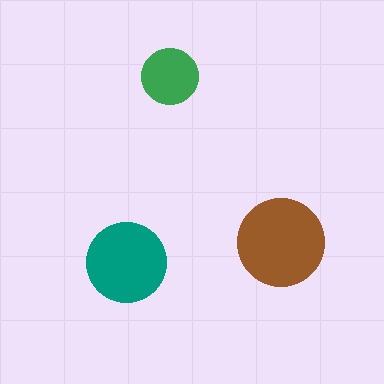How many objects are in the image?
There are 3 objects in the image.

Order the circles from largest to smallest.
the brown one, the teal one, the green one.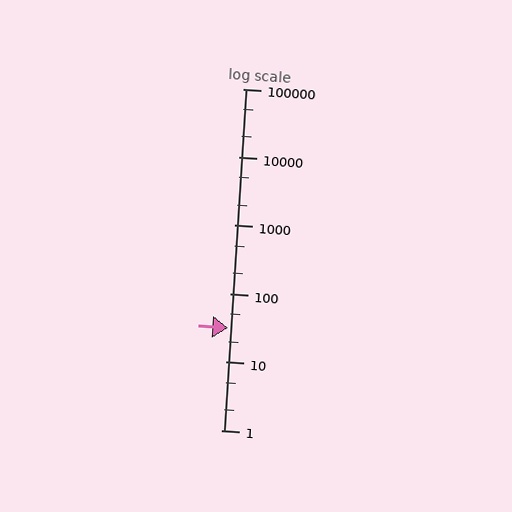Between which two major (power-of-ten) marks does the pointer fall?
The pointer is between 10 and 100.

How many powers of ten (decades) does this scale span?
The scale spans 5 decades, from 1 to 100000.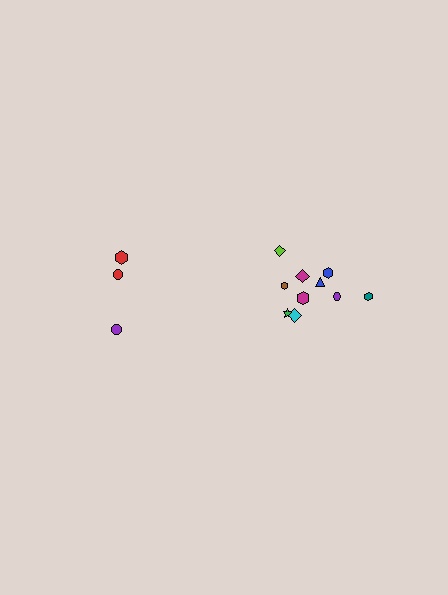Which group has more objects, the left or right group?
The right group.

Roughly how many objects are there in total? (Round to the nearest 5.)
Roughly 15 objects in total.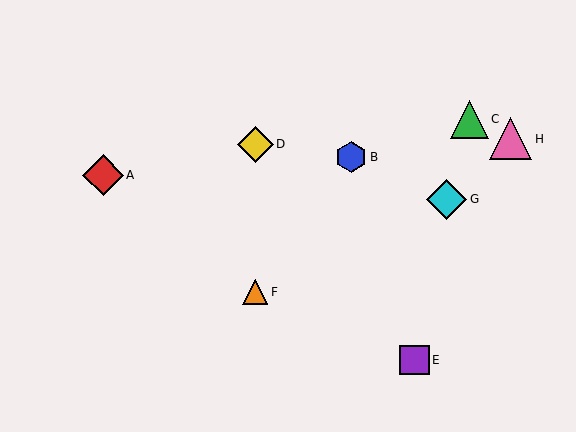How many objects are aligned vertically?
2 objects (D, F) are aligned vertically.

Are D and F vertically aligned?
Yes, both are at x≈255.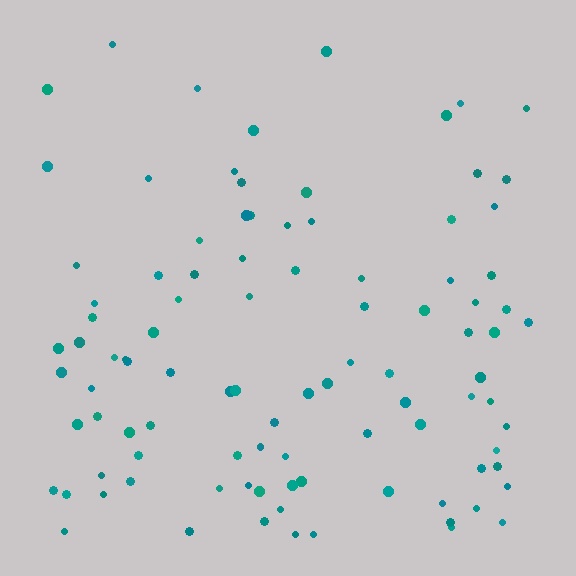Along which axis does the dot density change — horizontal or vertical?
Vertical.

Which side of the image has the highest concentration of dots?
The bottom.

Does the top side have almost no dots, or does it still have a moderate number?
Still a moderate number, just noticeably fewer than the bottom.